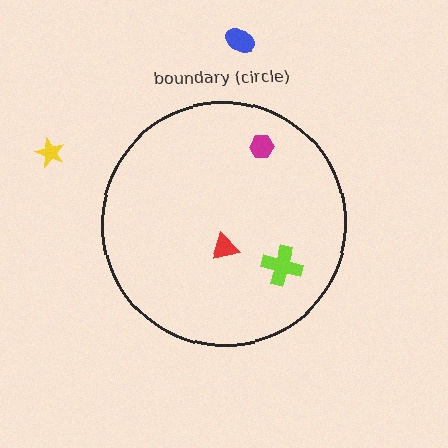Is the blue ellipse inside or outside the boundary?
Outside.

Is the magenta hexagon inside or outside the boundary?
Inside.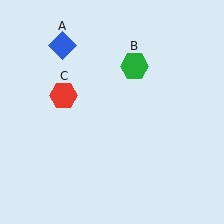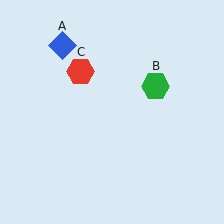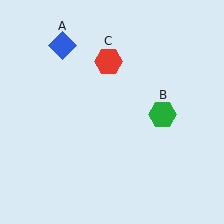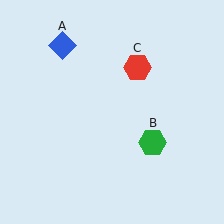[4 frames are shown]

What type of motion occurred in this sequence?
The green hexagon (object B), red hexagon (object C) rotated clockwise around the center of the scene.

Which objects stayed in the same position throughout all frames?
Blue diamond (object A) remained stationary.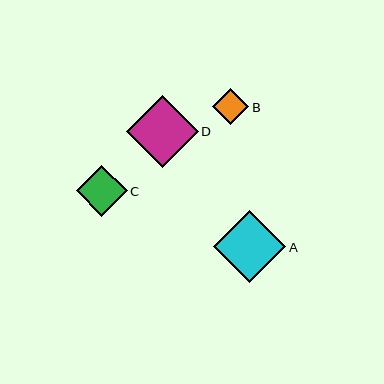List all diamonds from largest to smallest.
From largest to smallest: A, D, C, B.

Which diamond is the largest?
Diamond A is the largest with a size of approximately 72 pixels.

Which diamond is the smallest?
Diamond B is the smallest with a size of approximately 37 pixels.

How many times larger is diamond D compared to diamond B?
Diamond D is approximately 2.0 times the size of diamond B.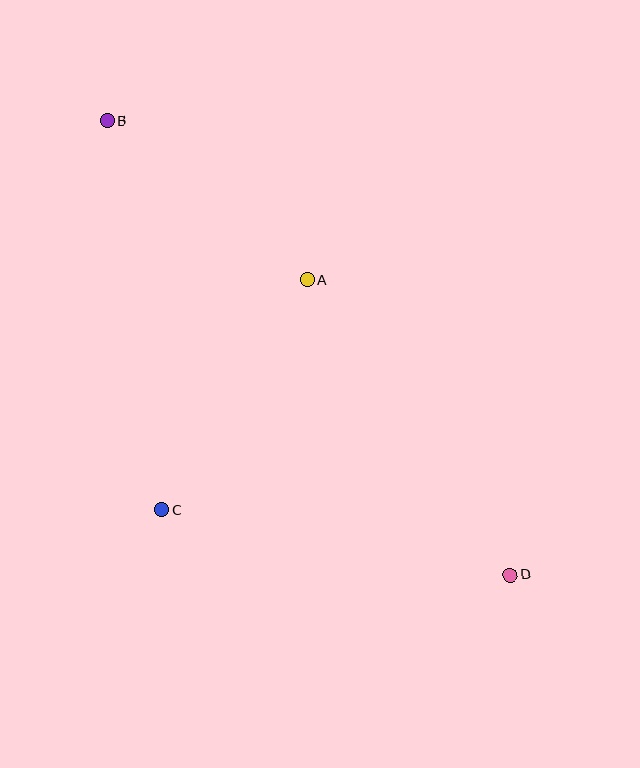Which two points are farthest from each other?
Points B and D are farthest from each other.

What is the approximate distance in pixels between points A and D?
The distance between A and D is approximately 358 pixels.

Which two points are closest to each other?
Points A and B are closest to each other.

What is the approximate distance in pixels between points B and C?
The distance between B and C is approximately 393 pixels.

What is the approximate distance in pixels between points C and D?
The distance between C and D is approximately 355 pixels.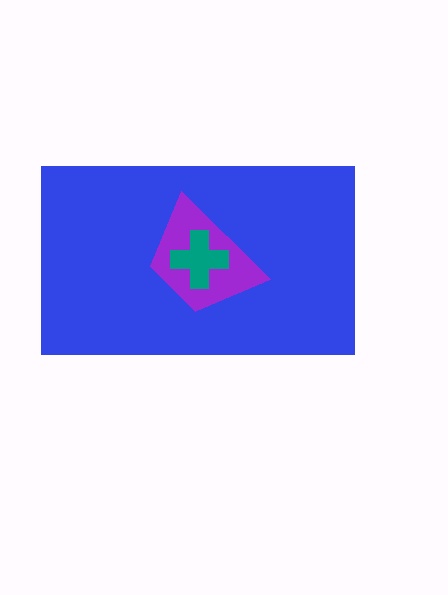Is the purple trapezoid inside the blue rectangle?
Yes.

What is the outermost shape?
The blue rectangle.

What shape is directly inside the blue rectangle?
The purple trapezoid.